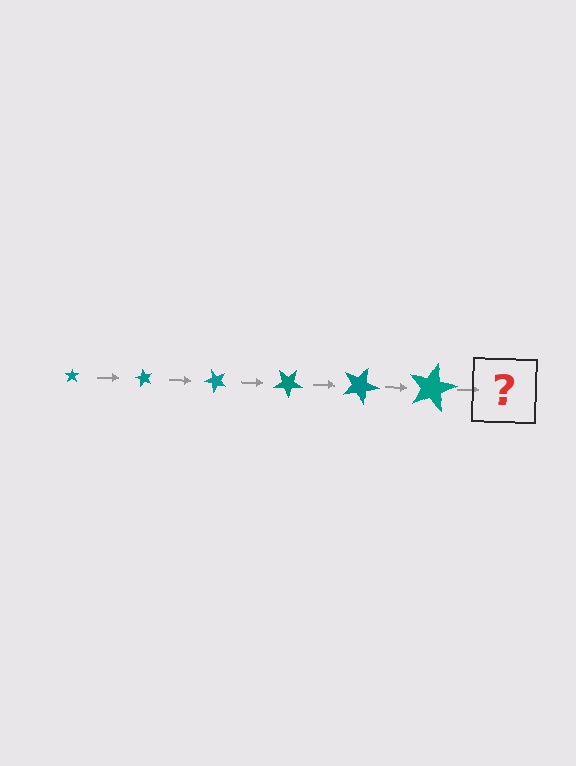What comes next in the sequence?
The next element should be a star, larger than the previous one and rotated 360 degrees from the start.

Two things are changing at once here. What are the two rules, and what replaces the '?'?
The two rules are that the star grows larger each step and it rotates 60 degrees each step. The '?' should be a star, larger than the previous one and rotated 360 degrees from the start.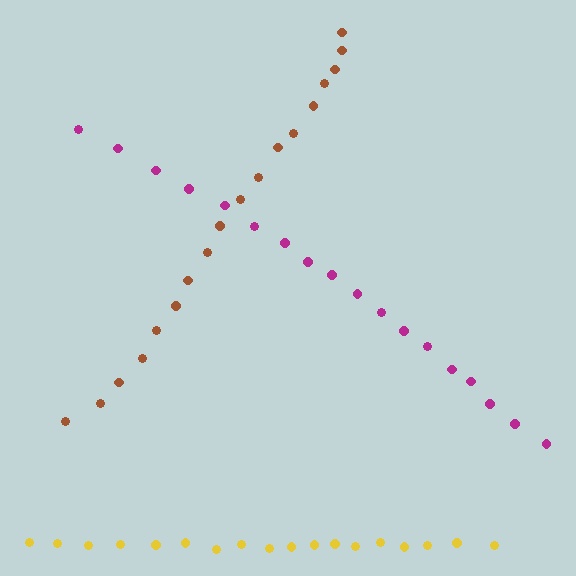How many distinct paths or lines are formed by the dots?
There are 3 distinct paths.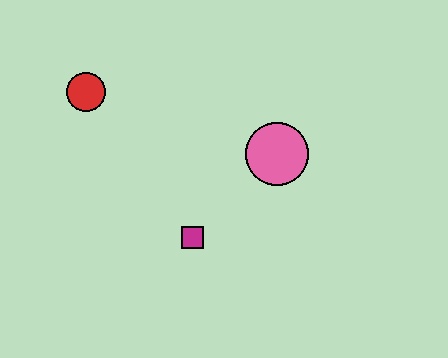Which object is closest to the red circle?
The magenta square is closest to the red circle.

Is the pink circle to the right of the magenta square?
Yes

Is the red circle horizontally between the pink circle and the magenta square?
No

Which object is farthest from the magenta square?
The red circle is farthest from the magenta square.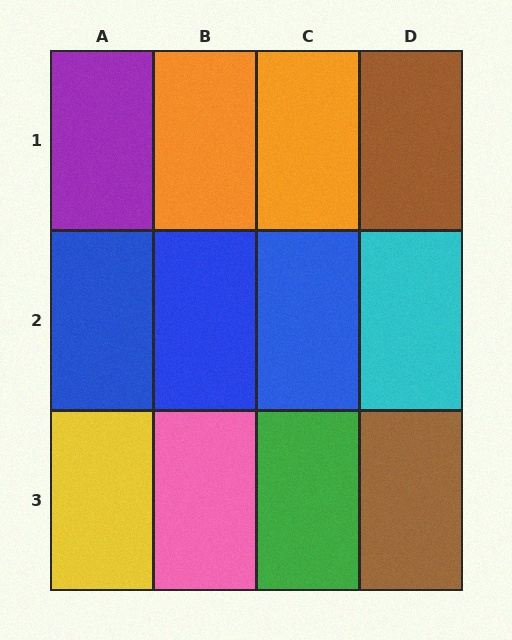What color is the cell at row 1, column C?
Orange.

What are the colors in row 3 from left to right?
Yellow, pink, green, brown.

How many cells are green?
1 cell is green.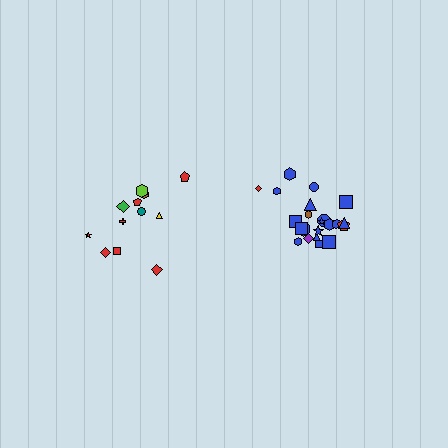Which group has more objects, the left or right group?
The right group.